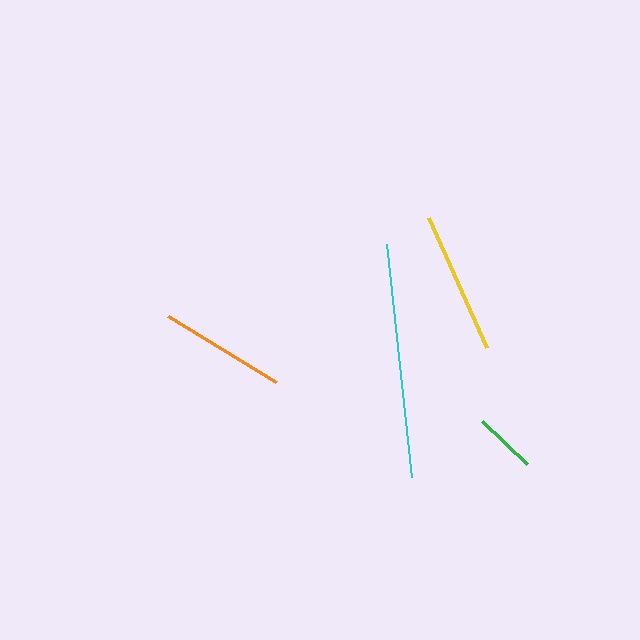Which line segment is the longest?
The cyan line is the longest at approximately 234 pixels.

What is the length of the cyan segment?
The cyan segment is approximately 234 pixels long.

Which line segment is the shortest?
The green line is the shortest at approximately 62 pixels.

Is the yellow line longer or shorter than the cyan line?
The cyan line is longer than the yellow line.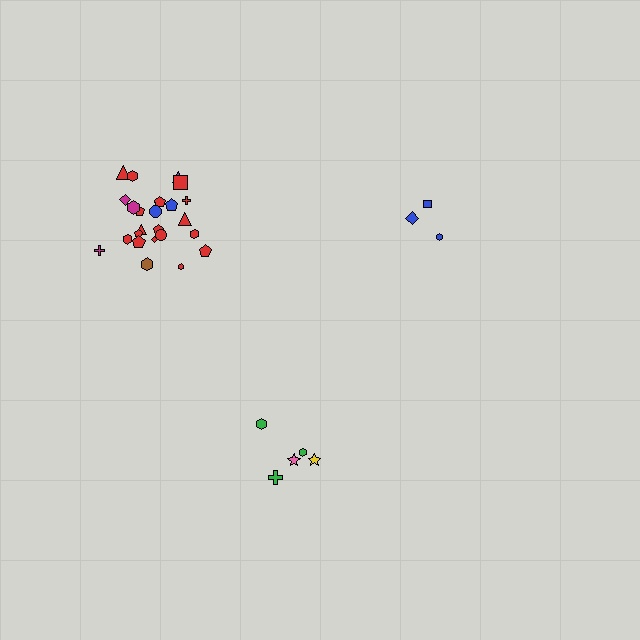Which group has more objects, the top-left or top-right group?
The top-left group.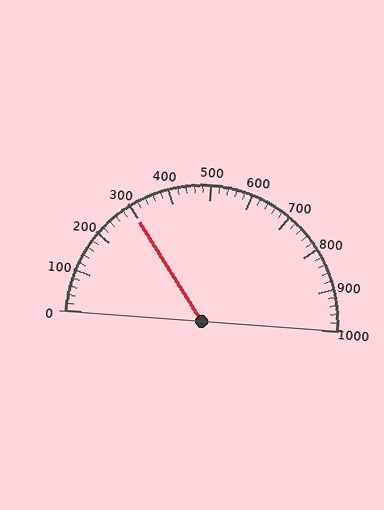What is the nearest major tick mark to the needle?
The nearest major tick mark is 300.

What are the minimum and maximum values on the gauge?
The gauge ranges from 0 to 1000.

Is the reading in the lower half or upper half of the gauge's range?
The reading is in the lower half of the range (0 to 1000).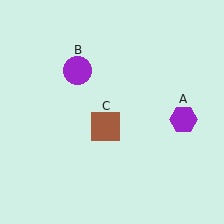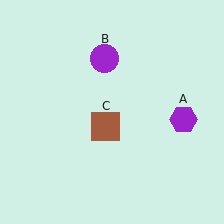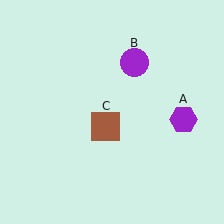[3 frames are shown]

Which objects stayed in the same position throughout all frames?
Purple hexagon (object A) and brown square (object C) remained stationary.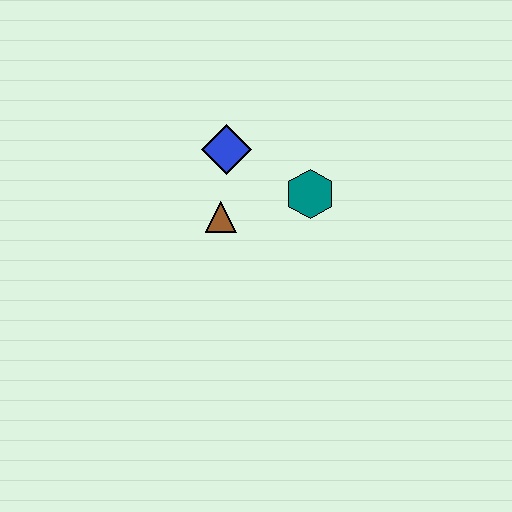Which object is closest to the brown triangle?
The blue diamond is closest to the brown triangle.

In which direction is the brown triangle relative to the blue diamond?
The brown triangle is below the blue diamond.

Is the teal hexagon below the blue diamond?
Yes